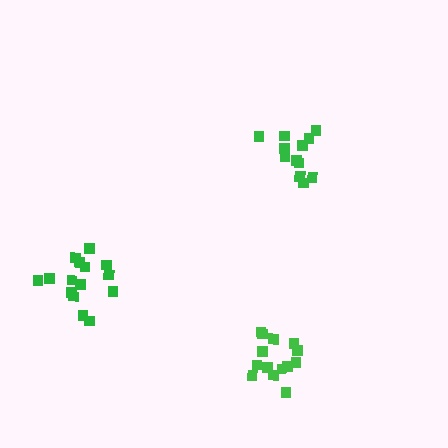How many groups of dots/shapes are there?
There are 3 groups.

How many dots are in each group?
Group 1: 12 dots, Group 2: 14 dots, Group 3: 15 dots (41 total).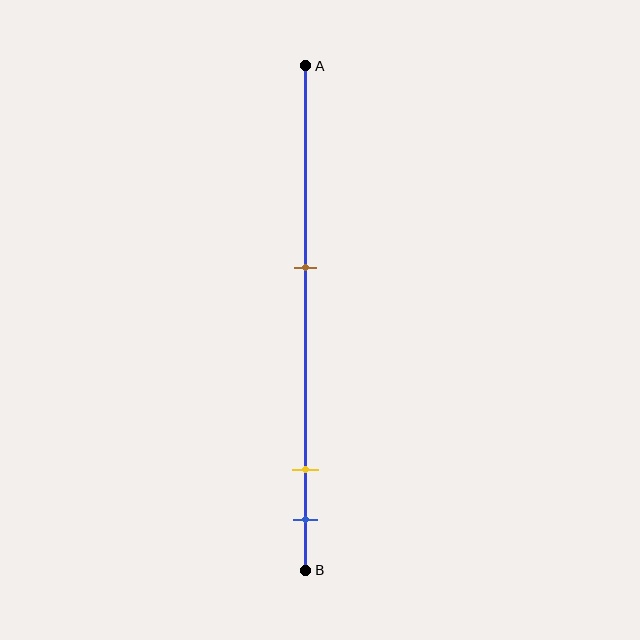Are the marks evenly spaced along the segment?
No, the marks are not evenly spaced.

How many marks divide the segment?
There are 3 marks dividing the segment.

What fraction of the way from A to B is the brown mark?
The brown mark is approximately 40% (0.4) of the way from A to B.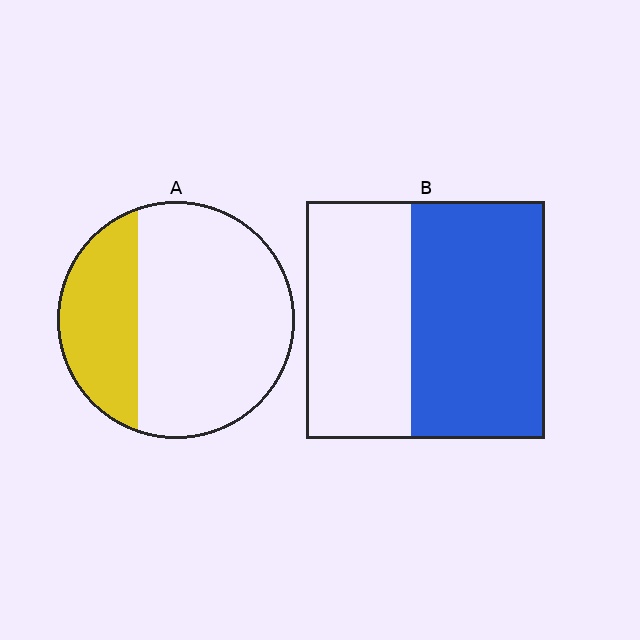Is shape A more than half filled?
No.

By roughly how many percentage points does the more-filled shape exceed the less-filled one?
By roughly 25 percentage points (B over A).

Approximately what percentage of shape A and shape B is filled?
A is approximately 30% and B is approximately 55%.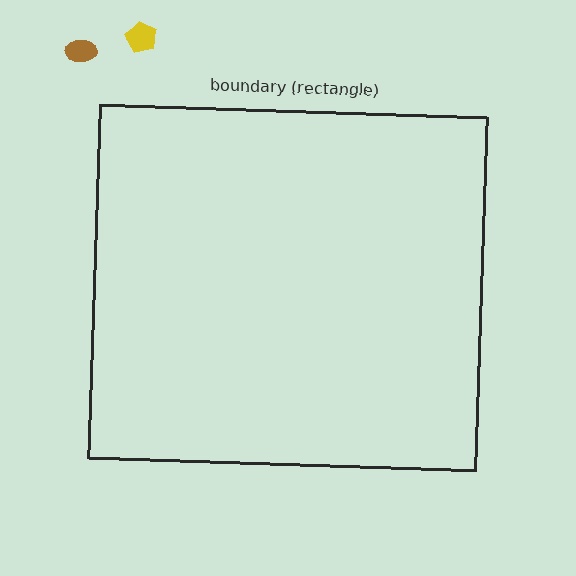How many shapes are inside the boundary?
0 inside, 2 outside.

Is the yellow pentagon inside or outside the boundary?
Outside.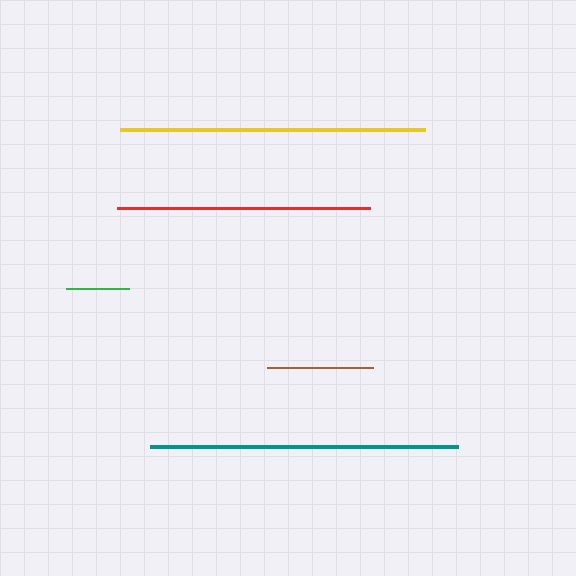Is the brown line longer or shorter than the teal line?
The teal line is longer than the brown line.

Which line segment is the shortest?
The green line is the shortest at approximately 63 pixels.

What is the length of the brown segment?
The brown segment is approximately 106 pixels long.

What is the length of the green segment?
The green segment is approximately 63 pixels long.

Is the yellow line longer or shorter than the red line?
The yellow line is longer than the red line.